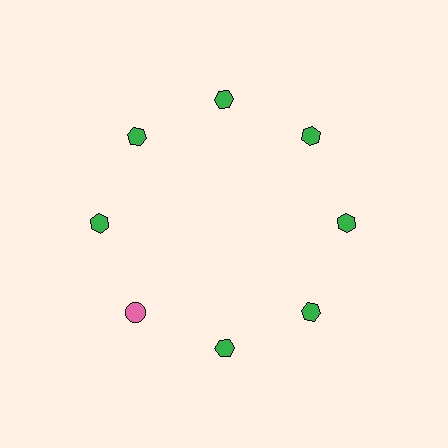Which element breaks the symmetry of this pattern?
The pink circle at roughly the 8 o'clock position breaks the symmetry. All other shapes are green hexagons.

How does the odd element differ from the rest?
It differs in both color (pink instead of green) and shape (circle instead of hexagon).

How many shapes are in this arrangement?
There are 8 shapes arranged in a ring pattern.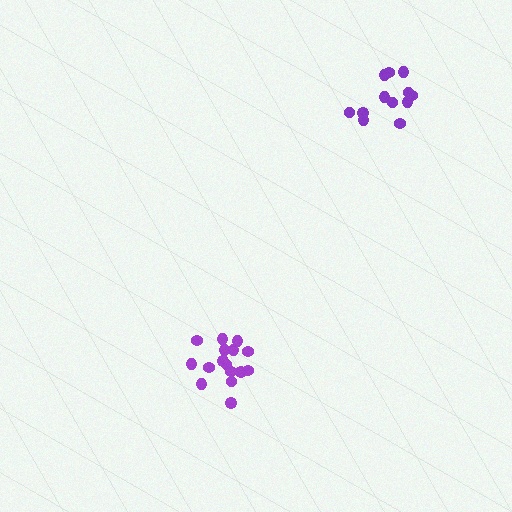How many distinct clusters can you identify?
There are 2 distinct clusters.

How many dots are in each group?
Group 1: 16 dots, Group 2: 12 dots (28 total).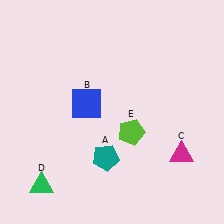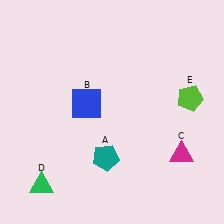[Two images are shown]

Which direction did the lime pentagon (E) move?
The lime pentagon (E) moved right.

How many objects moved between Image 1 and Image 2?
1 object moved between the two images.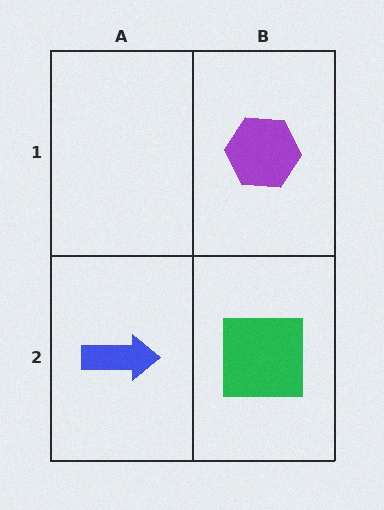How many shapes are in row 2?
2 shapes.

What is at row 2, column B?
A green square.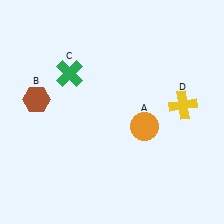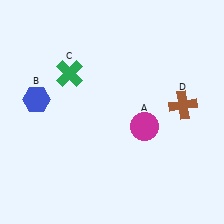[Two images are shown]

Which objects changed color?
A changed from orange to magenta. B changed from brown to blue. D changed from yellow to brown.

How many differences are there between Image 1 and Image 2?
There are 3 differences between the two images.